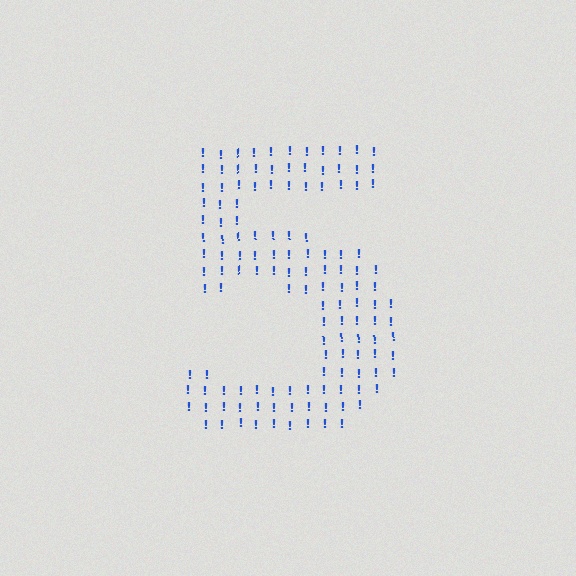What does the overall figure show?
The overall figure shows the digit 5.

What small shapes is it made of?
It is made of small exclamation marks.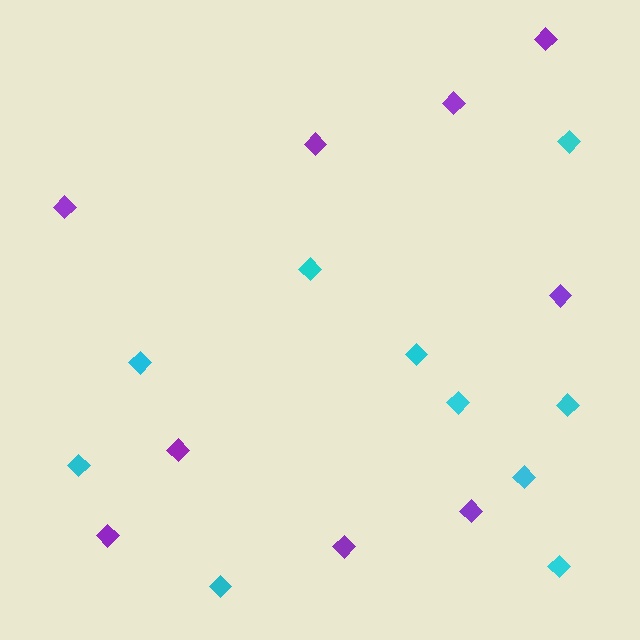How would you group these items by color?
There are 2 groups: one group of cyan diamonds (10) and one group of purple diamonds (9).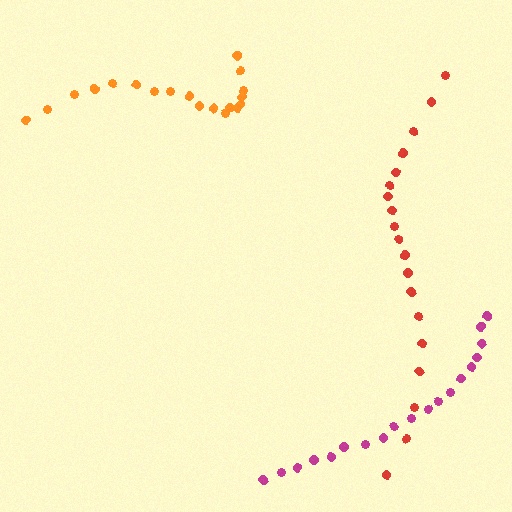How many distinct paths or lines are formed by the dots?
There are 3 distinct paths.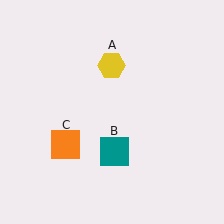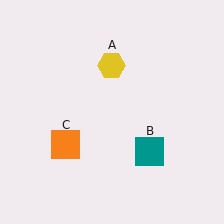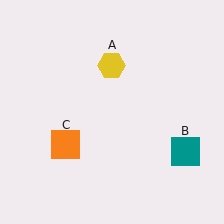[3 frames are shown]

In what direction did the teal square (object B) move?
The teal square (object B) moved right.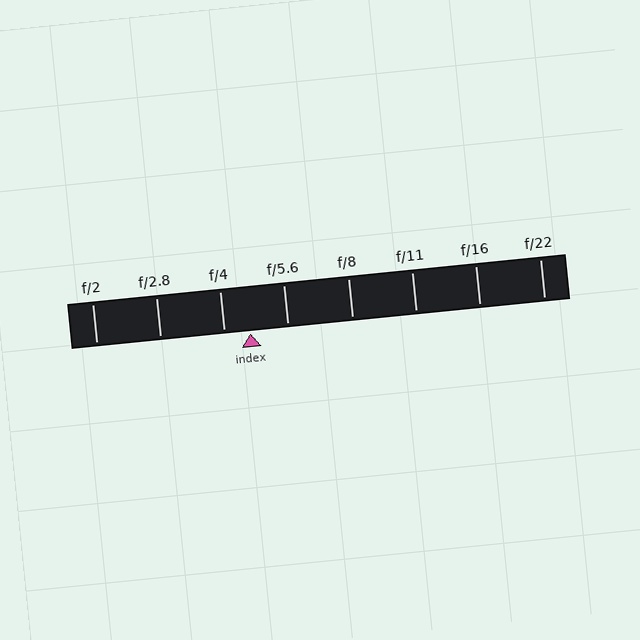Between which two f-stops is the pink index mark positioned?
The index mark is between f/4 and f/5.6.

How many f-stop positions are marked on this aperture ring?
There are 8 f-stop positions marked.